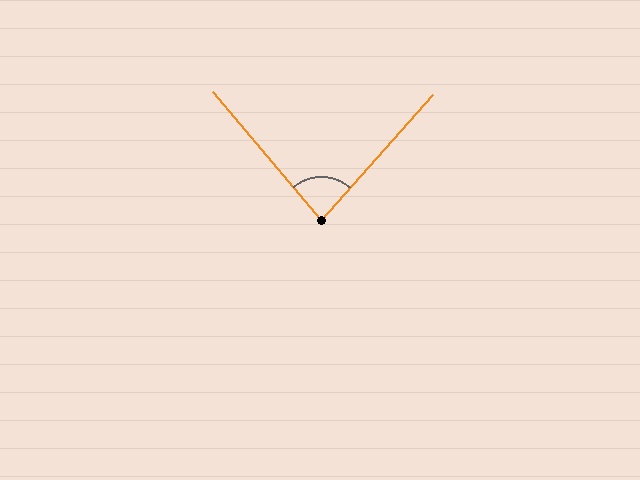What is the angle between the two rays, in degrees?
Approximately 82 degrees.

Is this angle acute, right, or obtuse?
It is acute.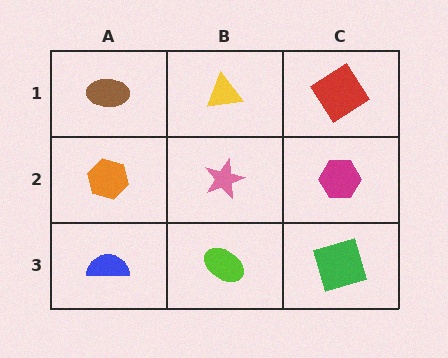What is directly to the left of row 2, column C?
A pink star.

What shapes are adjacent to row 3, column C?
A magenta hexagon (row 2, column C), a lime ellipse (row 3, column B).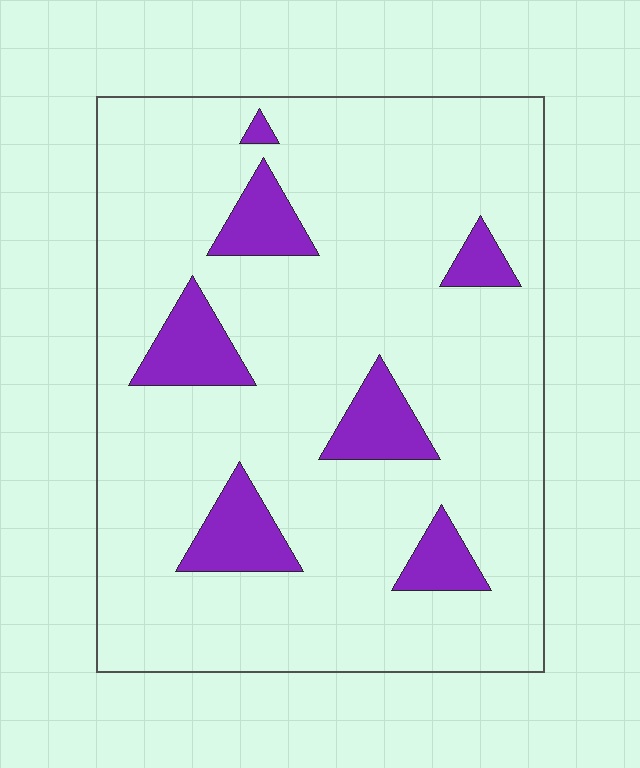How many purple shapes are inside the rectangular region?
7.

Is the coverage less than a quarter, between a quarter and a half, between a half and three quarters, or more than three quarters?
Less than a quarter.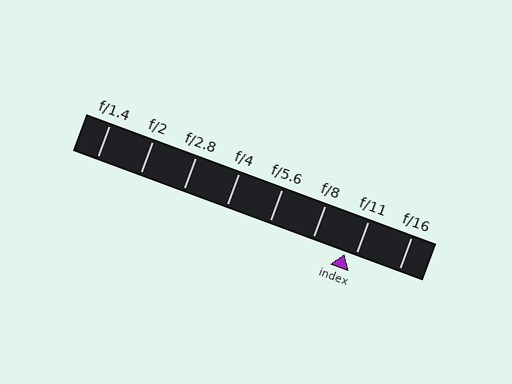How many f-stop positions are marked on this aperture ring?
There are 8 f-stop positions marked.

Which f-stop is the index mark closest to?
The index mark is closest to f/11.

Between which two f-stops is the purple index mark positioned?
The index mark is between f/8 and f/11.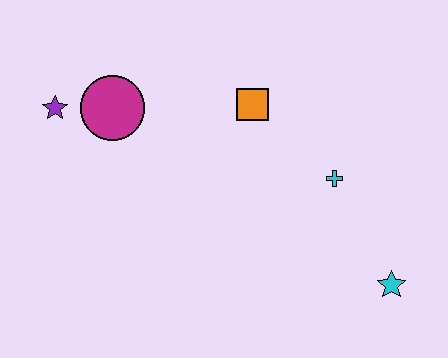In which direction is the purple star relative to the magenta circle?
The purple star is to the left of the magenta circle.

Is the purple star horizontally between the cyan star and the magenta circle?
No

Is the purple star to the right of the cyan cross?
No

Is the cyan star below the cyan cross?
Yes